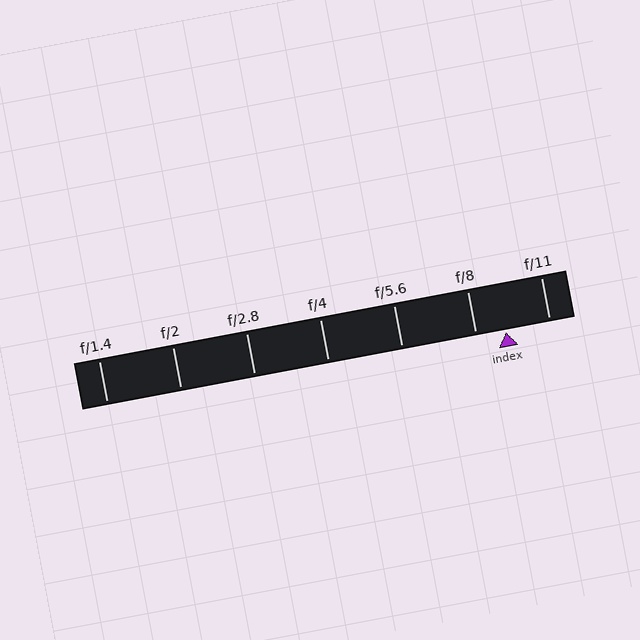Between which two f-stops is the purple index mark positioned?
The index mark is between f/8 and f/11.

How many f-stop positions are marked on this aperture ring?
There are 7 f-stop positions marked.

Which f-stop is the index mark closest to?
The index mark is closest to f/8.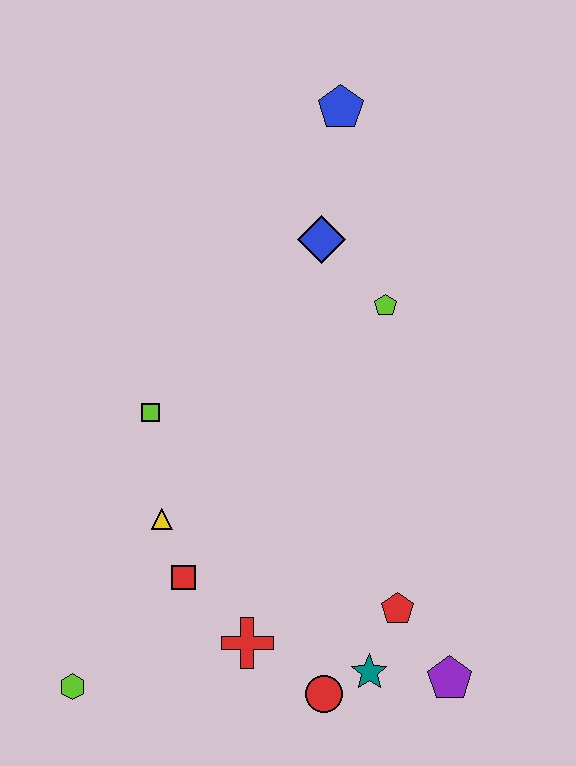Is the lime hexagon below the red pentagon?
Yes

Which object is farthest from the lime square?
The purple pentagon is farthest from the lime square.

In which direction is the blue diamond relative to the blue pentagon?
The blue diamond is below the blue pentagon.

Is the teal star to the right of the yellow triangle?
Yes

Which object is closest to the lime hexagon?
The red square is closest to the lime hexagon.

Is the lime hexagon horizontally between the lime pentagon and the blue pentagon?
No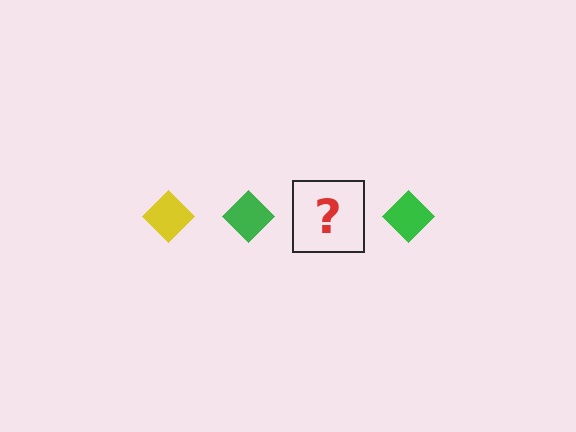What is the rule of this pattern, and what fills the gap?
The rule is that the pattern cycles through yellow, green diamonds. The gap should be filled with a yellow diamond.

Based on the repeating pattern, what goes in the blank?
The blank should be a yellow diamond.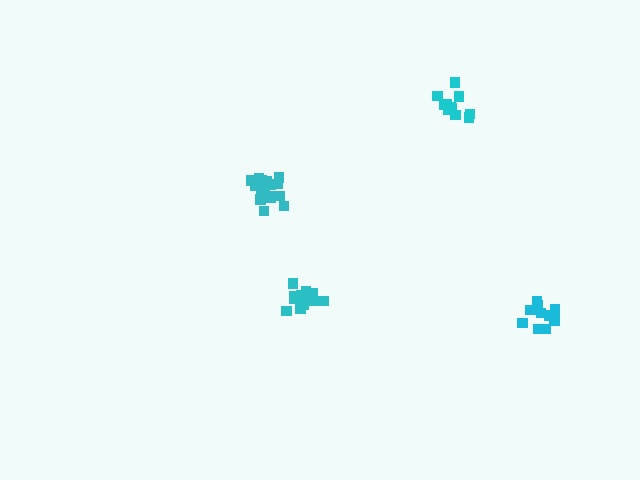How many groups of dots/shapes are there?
There are 4 groups.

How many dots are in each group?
Group 1: 16 dots, Group 2: 13 dots, Group 3: 16 dots, Group 4: 13 dots (58 total).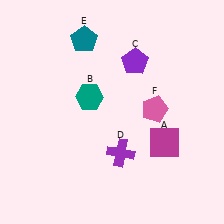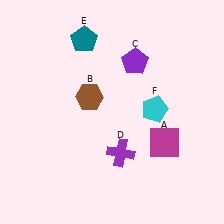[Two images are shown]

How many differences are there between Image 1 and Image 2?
There are 2 differences between the two images.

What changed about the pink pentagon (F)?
In Image 1, F is pink. In Image 2, it changed to cyan.